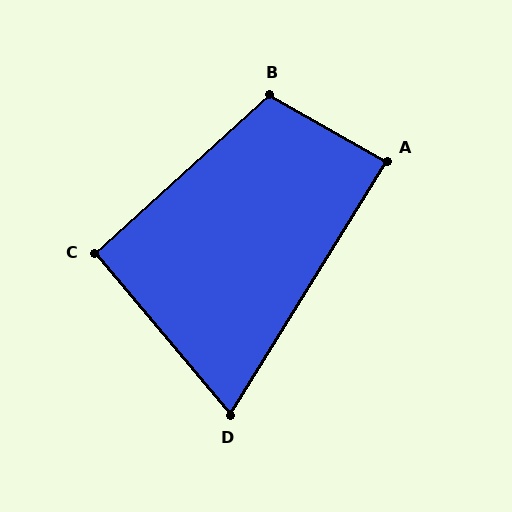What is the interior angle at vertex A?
Approximately 88 degrees (approximately right).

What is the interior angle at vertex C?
Approximately 92 degrees (approximately right).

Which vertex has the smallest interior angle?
D, at approximately 72 degrees.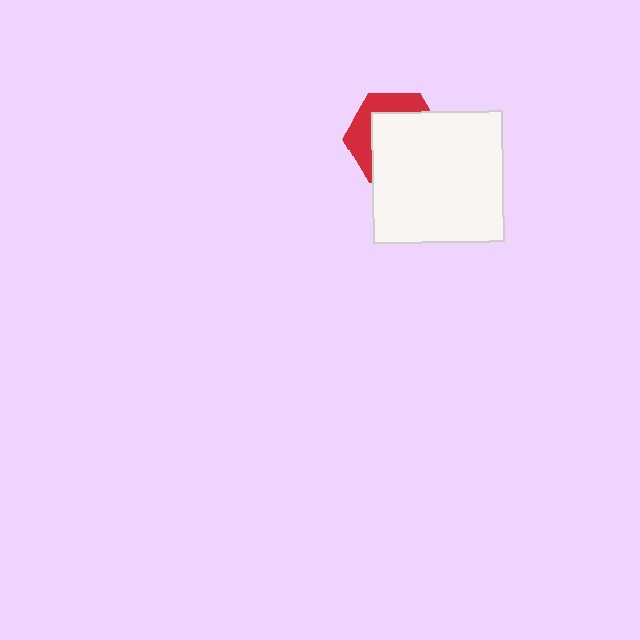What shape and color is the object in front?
The object in front is a white square.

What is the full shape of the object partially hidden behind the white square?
The partially hidden object is a red hexagon.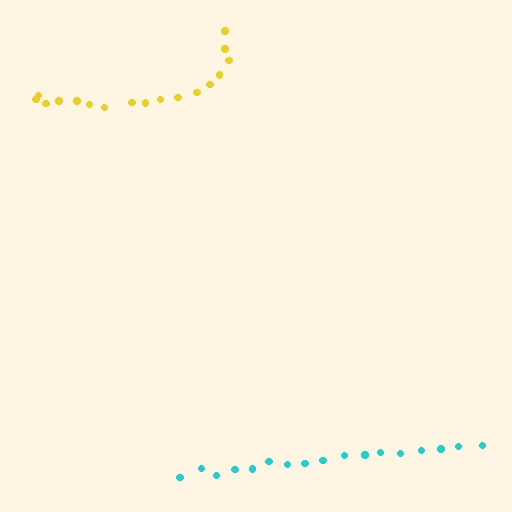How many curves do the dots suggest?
There are 2 distinct paths.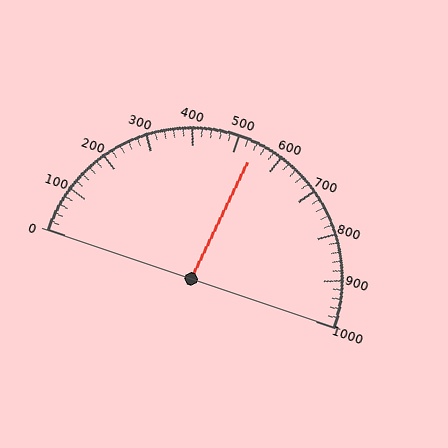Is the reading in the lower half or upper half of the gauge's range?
The reading is in the upper half of the range (0 to 1000).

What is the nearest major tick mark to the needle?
The nearest major tick mark is 500.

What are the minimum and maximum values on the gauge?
The gauge ranges from 0 to 1000.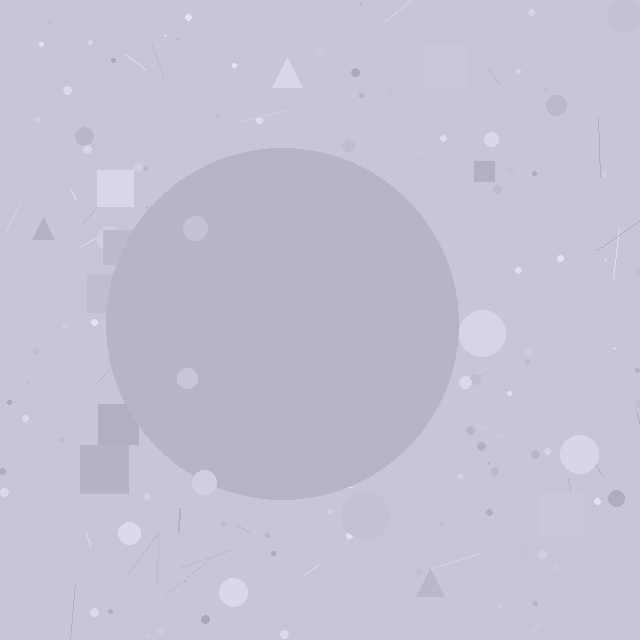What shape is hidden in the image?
A circle is hidden in the image.